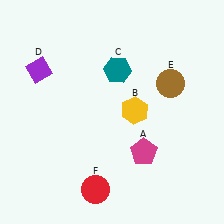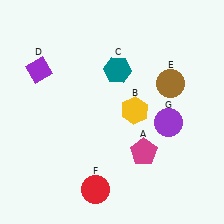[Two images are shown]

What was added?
A purple circle (G) was added in Image 2.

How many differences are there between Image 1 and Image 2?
There is 1 difference between the two images.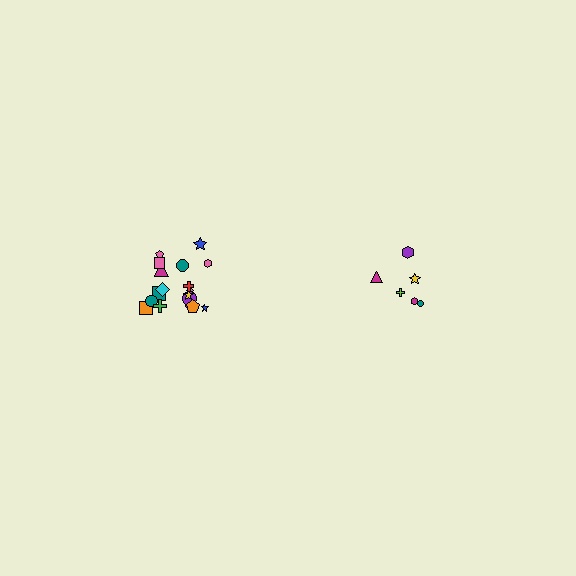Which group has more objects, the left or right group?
The left group.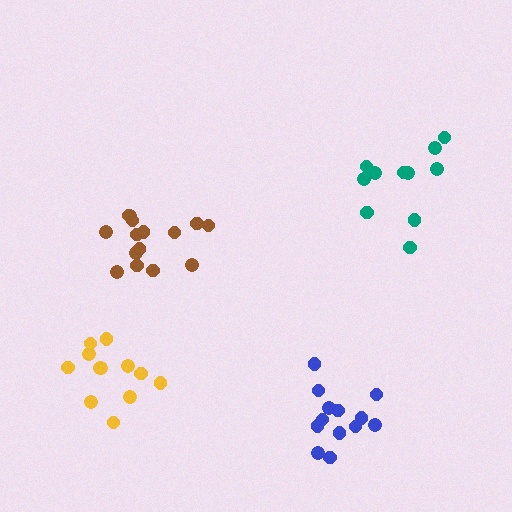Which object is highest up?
The teal cluster is topmost.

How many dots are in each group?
Group 1: 11 dots, Group 2: 15 dots, Group 3: 12 dots, Group 4: 13 dots (51 total).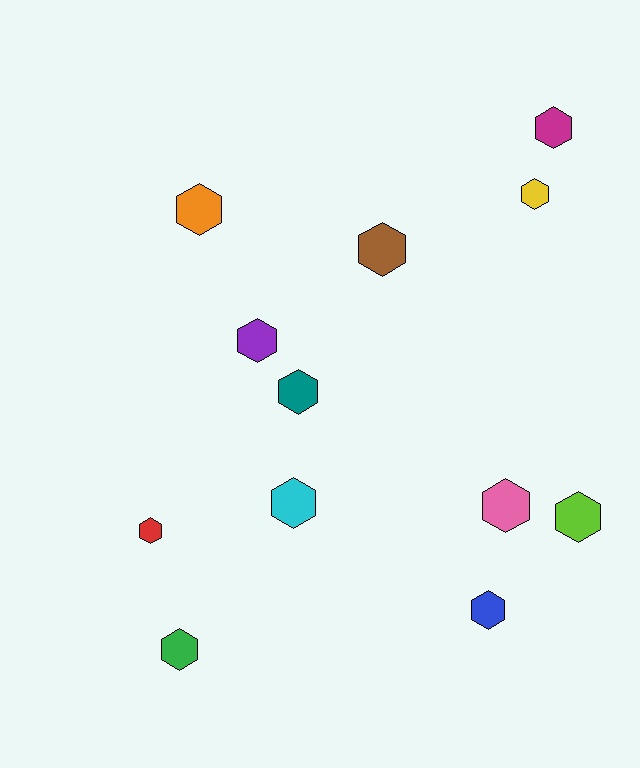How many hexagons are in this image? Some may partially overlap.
There are 12 hexagons.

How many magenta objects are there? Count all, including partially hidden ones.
There is 1 magenta object.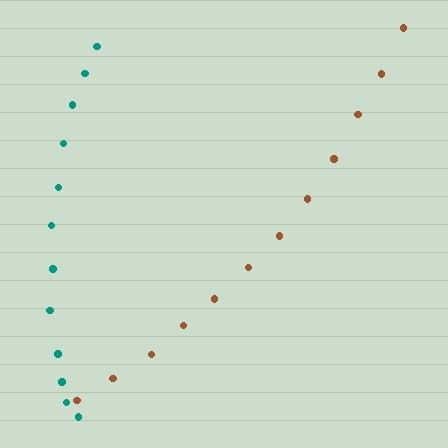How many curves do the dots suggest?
There are 2 distinct paths.